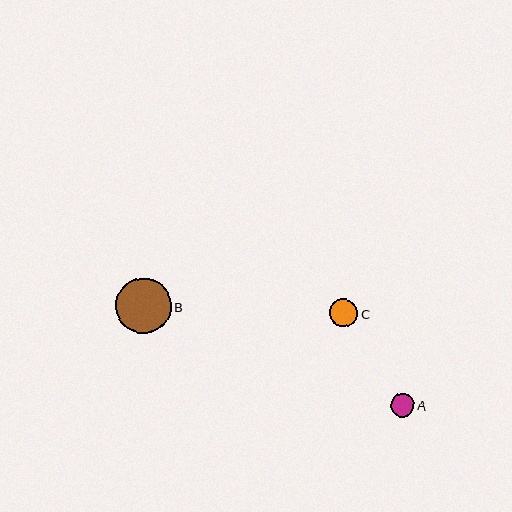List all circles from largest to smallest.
From largest to smallest: B, C, A.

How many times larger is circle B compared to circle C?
Circle B is approximately 2.0 times the size of circle C.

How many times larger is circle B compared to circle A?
Circle B is approximately 2.3 times the size of circle A.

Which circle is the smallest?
Circle A is the smallest with a size of approximately 24 pixels.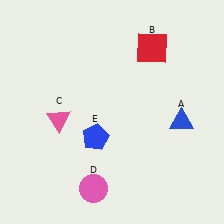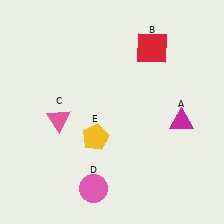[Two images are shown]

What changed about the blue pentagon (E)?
In Image 1, E is blue. In Image 2, it changed to yellow.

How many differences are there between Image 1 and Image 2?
There are 2 differences between the two images.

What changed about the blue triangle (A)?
In Image 1, A is blue. In Image 2, it changed to magenta.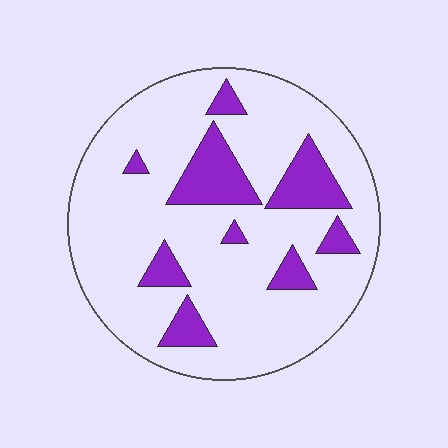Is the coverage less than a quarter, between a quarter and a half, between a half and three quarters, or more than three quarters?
Less than a quarter.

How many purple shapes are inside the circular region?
9.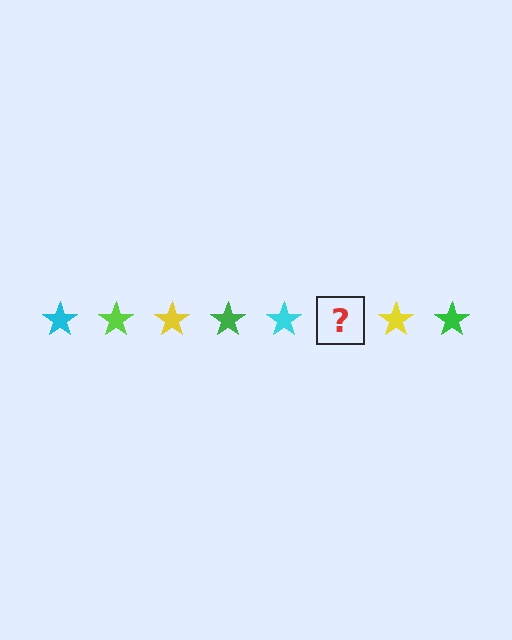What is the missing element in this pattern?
The missing element is a lime star.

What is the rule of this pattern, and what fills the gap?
The rule is that the pattern cycles through cyan, lime, yellow, green stars. The gap should be filled with a lime star.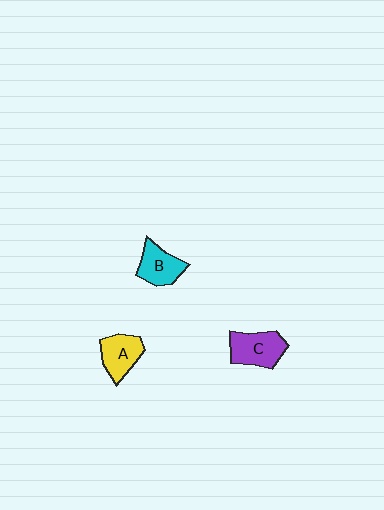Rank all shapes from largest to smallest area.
From largest to smallest: C (purple), A (yellow), B (cyan).